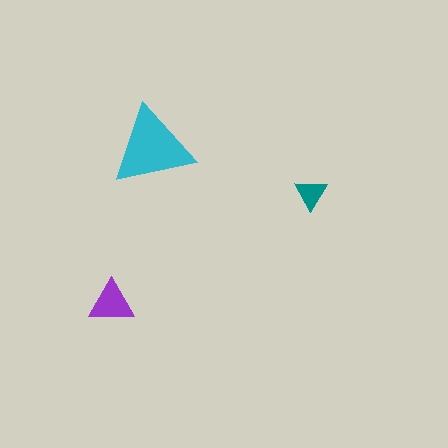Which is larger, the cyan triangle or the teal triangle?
The cyan one.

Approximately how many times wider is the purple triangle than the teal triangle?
About 1.5 times wider.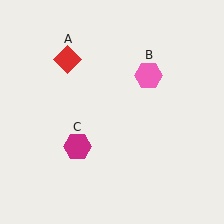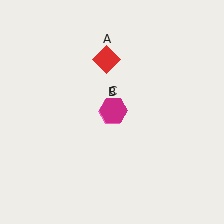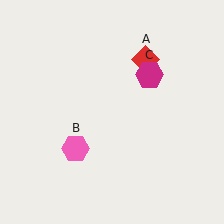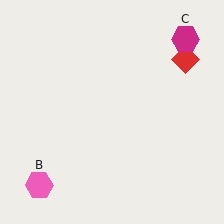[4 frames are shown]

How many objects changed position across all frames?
3 objects changed position: red diamond (object A), pink hexagon (object B), magenta hexagon (object C).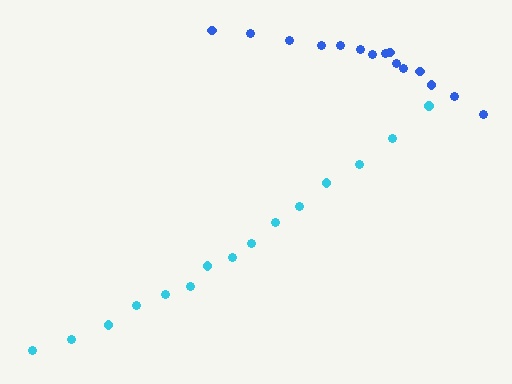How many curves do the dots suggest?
There are 2 distinct paths.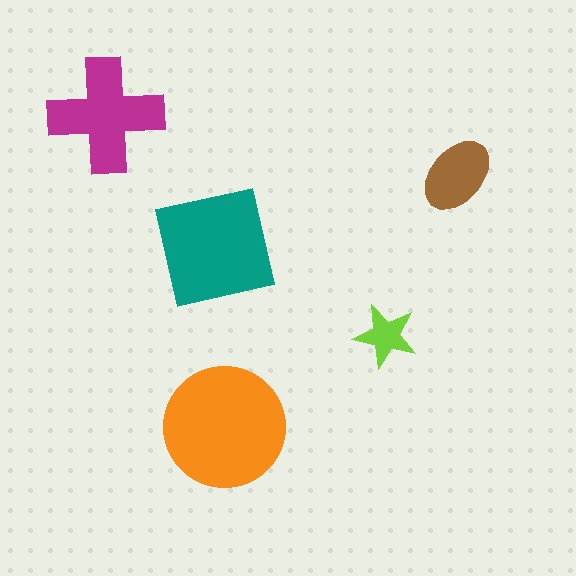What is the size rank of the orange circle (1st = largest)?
1st.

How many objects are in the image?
There are 5 objects in the image.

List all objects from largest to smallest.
The orange circle, the teal square, the magenta cross, the brown ellipse, the lime star.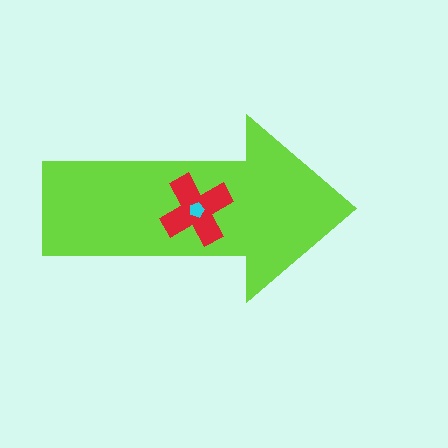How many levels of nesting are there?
3.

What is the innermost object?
The cyan pentagon.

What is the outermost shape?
The lime arrow.